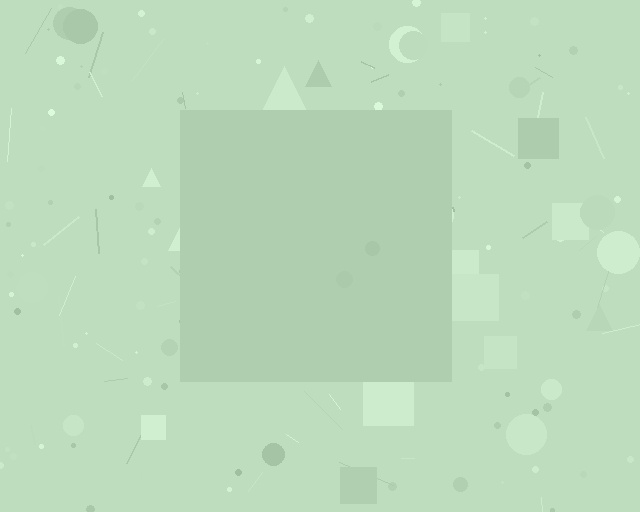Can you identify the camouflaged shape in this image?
The camouflaged shape is a square.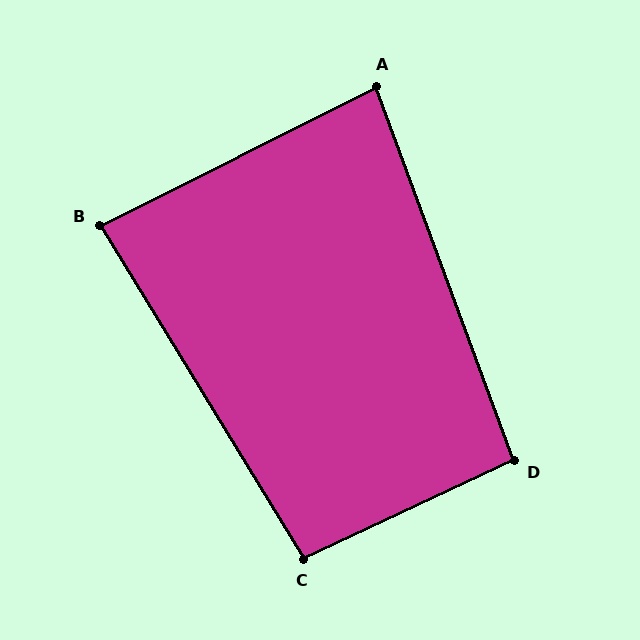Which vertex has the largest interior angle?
C, at approximately 96 degrees.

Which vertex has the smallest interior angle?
A, at approximately 84 degrees.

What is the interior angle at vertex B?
Approximately 85 degrees (approximately right).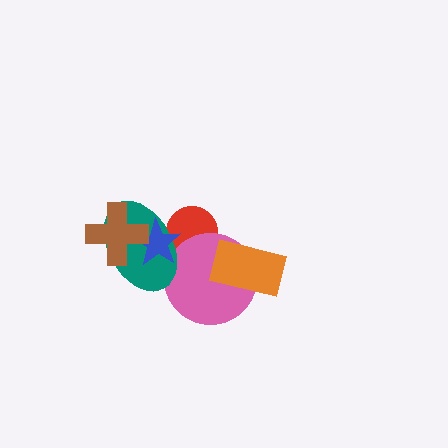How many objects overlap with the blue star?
4 objects overlap with the blue star.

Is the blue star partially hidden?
Yes, it is partially covered by another shape.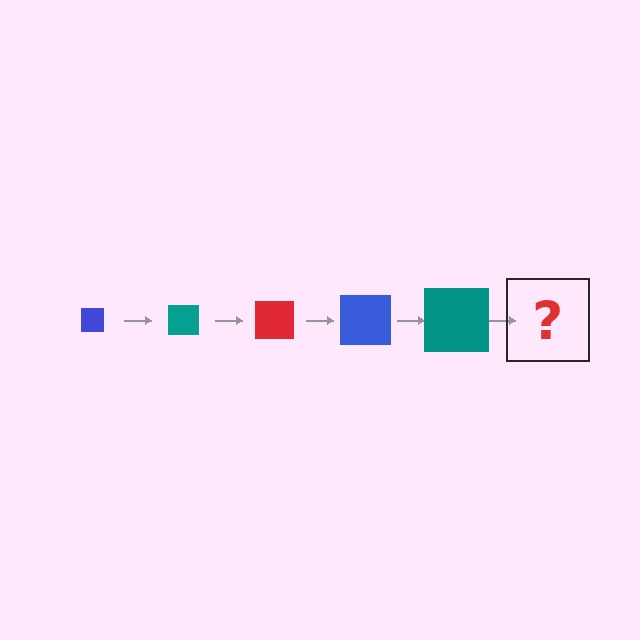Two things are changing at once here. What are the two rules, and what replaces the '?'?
The two rules are that the square grows larger each step and the color cycles through blue, teal, and red. The '?' should be a red square, larger than the previous one.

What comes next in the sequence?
The next element should be a red square, larger than the previous one.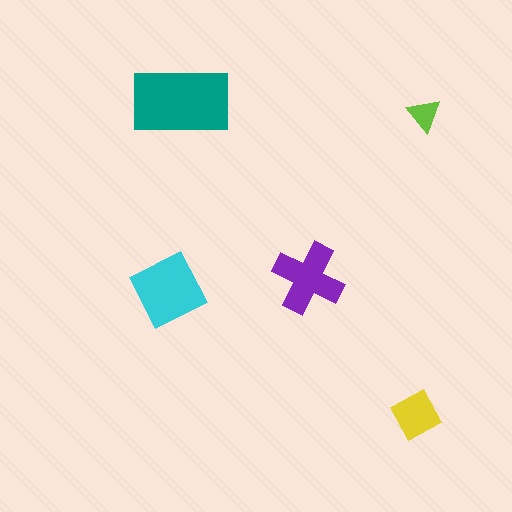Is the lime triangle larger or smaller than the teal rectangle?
Smaller.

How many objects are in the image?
There are 5 objects in the image.